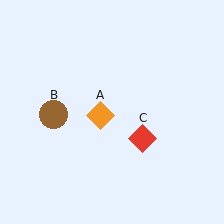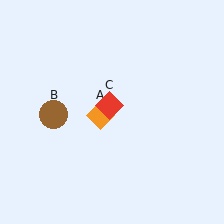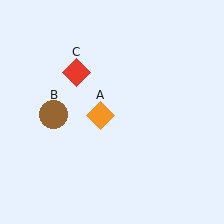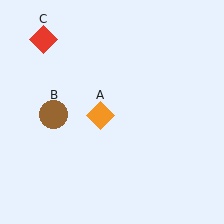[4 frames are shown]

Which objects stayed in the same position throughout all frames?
Orange diamond (object A) and brown circle (object B) remained stationary.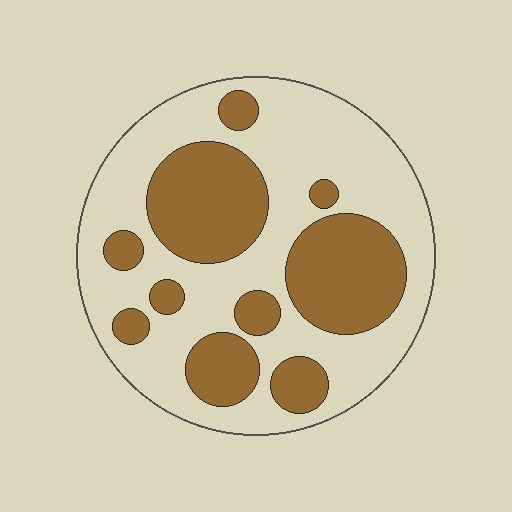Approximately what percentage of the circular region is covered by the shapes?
Approximately 35%.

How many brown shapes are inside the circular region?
10.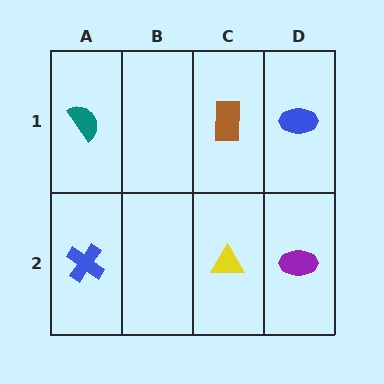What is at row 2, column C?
A yellow triangle.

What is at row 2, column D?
A purple ellipse.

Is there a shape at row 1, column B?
No, that cell is empty.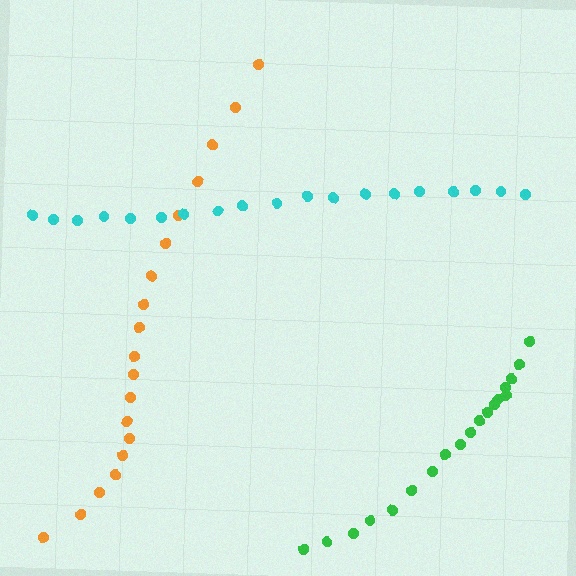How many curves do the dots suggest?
There are 3 distinct paths.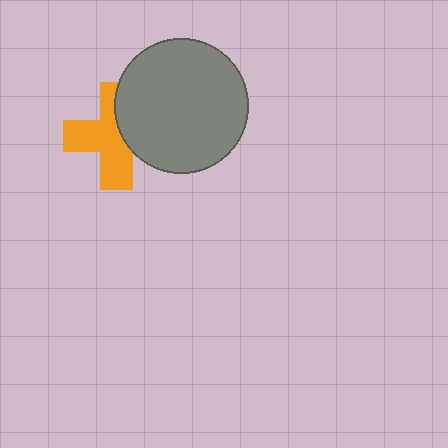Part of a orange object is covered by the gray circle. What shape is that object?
It is a cross.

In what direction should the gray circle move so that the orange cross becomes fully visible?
The gray circle should move right. That is the shortest direction to clear the overlap and leave the orange cross fully visible.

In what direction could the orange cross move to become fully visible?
The orange cross could move left. That would shift it out from behind the gray circle entirely.